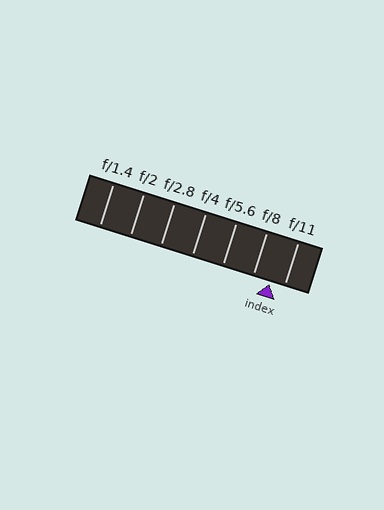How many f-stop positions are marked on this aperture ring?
There are 7 f-stop positions marked.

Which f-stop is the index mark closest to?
The index mark is closest to f/11.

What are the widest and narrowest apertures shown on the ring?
The widest aperture shown is f/1.4 and the narrowest is f/11.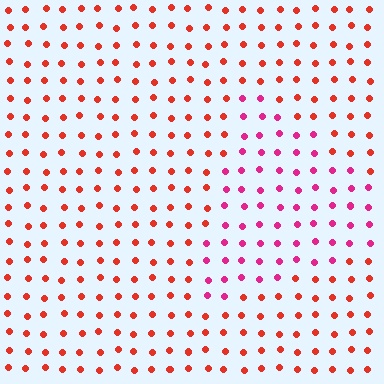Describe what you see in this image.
The image is filled with small red elements in a uniform arrangement. A triangle-shaped region is visible where the elements are tinted to a slightly different hue, forming a subtle color boundary.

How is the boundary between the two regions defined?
The boundary is defined purely by a slight shift in hue (about 38 degrees). Spacing, size, and orientation are identical on both sides.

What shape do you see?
I see a triangle.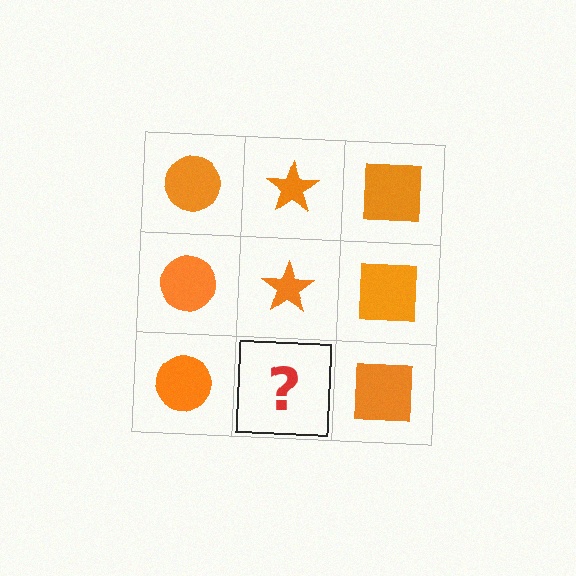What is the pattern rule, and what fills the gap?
The rule is that each column has a consistent shape. The gap should be filled with an orange star.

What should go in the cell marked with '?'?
The missing cell should contain an orange star.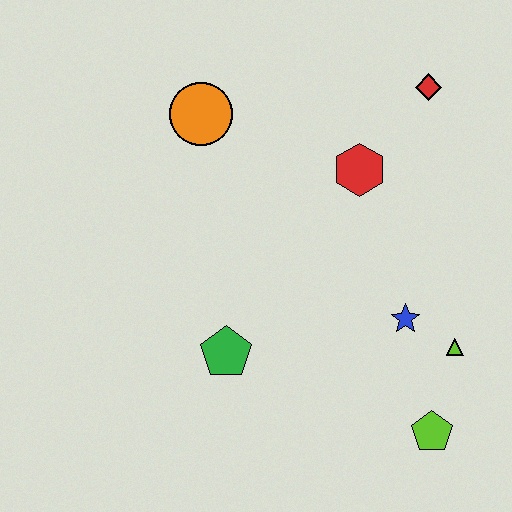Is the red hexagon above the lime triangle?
Yes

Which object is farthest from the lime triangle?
The orange circle is farthest from the lime triangle.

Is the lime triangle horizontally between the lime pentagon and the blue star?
No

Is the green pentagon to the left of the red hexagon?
Yes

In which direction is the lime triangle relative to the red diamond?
The lime triangle is below the red diamond.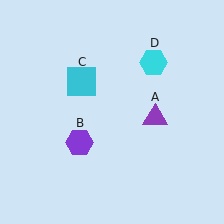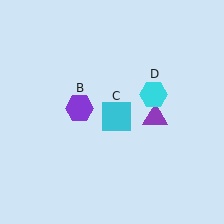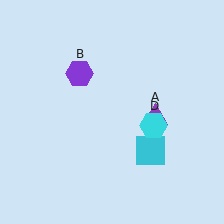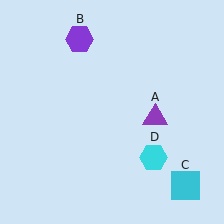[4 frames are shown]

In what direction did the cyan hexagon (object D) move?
The cyan hexagon (object D) moved down.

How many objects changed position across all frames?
3 objects changed position: purple hexagon (object B), cyan square (object C), cyan hexagon (object D).